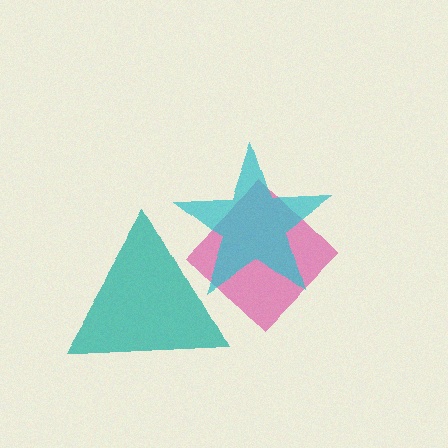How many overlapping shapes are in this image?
There are 3 overlapping shapes in the image.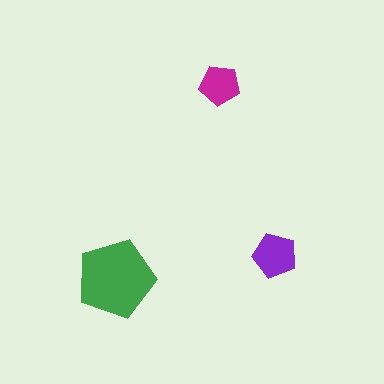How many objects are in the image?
There are 3 objects in the image.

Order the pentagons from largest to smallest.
the green one, the purple one, the magenta one.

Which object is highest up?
The magenta pentagon is topmost.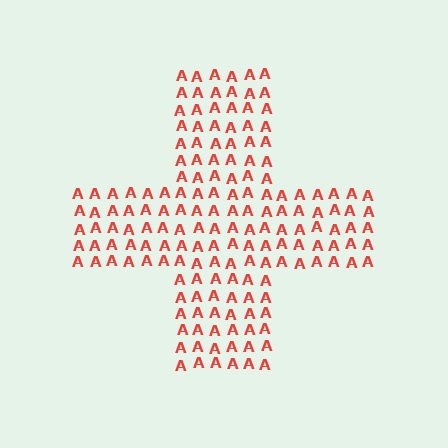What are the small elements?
The small elements are letter A's.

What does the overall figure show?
The overall figure shows a cross.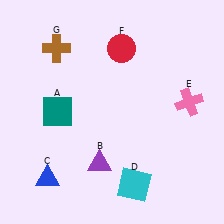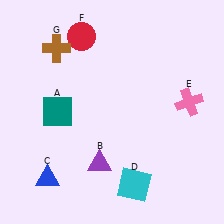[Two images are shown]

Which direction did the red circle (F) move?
The red circle (F) moved left.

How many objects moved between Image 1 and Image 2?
1 object moved between the two images.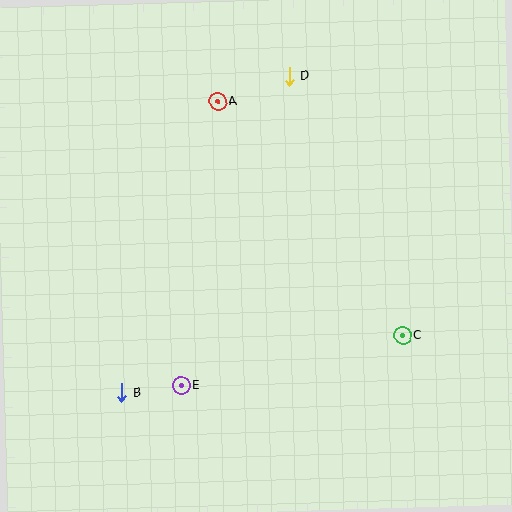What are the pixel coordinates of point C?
Point C is at (403, 335).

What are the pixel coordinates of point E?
Point E is at (181, 386).